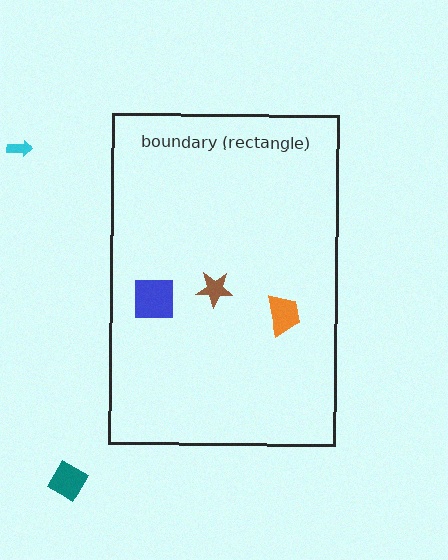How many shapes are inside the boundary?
3 inside, 2 outside.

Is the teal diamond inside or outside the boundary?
Outside.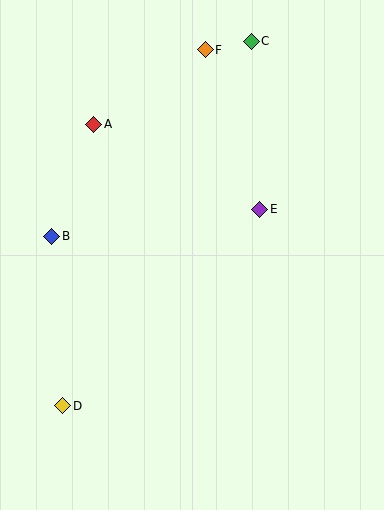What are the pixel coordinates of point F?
Point F is at (205, 50).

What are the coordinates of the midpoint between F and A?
The midpoint between F and A is at (149, 87).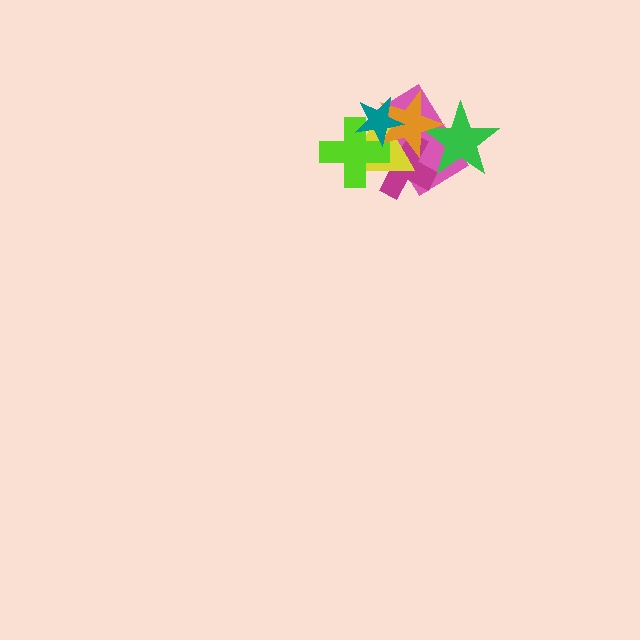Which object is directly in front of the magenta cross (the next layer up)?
The yellow triangle is directly in front of the magenta cross.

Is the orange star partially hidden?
Yes, it is partially covered by another shape.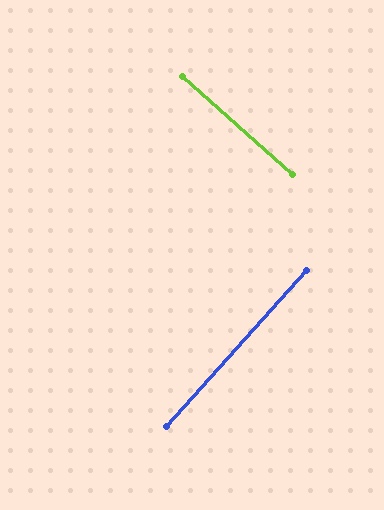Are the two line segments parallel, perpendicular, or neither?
Perpendicular — they meet at approximately 90°.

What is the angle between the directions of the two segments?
Approximately 90 degrees.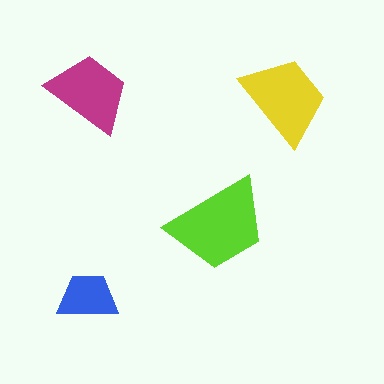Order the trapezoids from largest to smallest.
the lime one, the yellow one, the magenta one, the blue one.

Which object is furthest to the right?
The yellow trapezoid is rightmost.